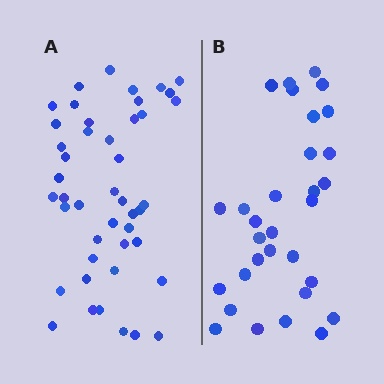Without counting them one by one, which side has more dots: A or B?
Region A (the left region) has more dots.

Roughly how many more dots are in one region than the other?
Region A has approximately 15 more dots than region B.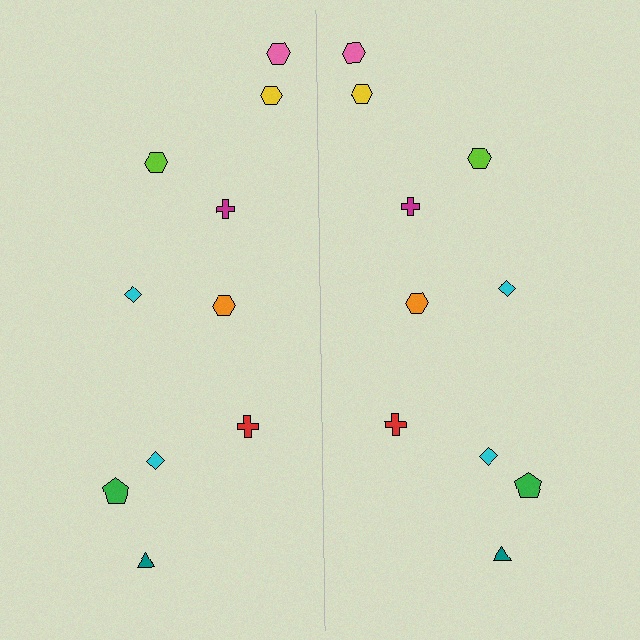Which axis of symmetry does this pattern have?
The pattern has a vertical axis of symmetry running through the center of the image.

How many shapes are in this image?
There are 20 shapes in this image.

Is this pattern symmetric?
Yes, this pattern has bilateral (reflection) symmetry.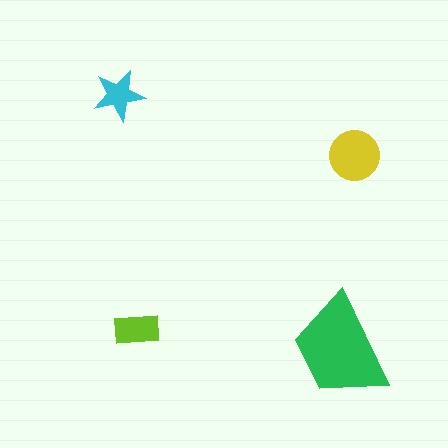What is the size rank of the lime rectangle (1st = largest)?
3rd.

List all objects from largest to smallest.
The green trapezoid, the yellow circle, the lime rectangle, the cyan star.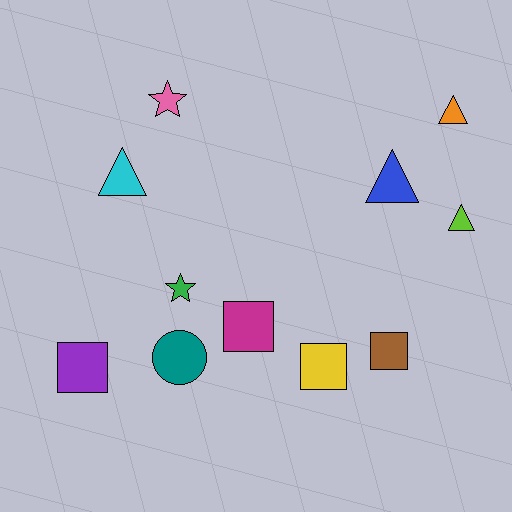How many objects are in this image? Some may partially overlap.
There are 11 objects.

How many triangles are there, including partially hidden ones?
There are 4 triangles.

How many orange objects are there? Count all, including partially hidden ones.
There is 1 orange object.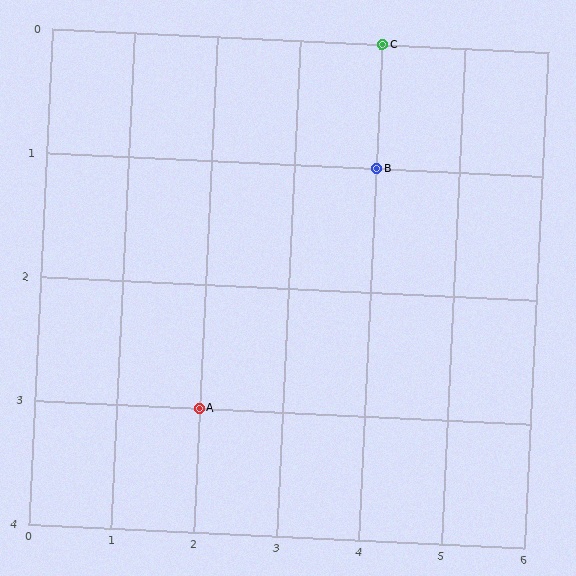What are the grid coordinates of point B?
Point B is at grid coordinates (4, 1).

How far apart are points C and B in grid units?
Points C and B are 1 row apart.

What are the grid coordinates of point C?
Point C is at grid coordinates (4, 0).